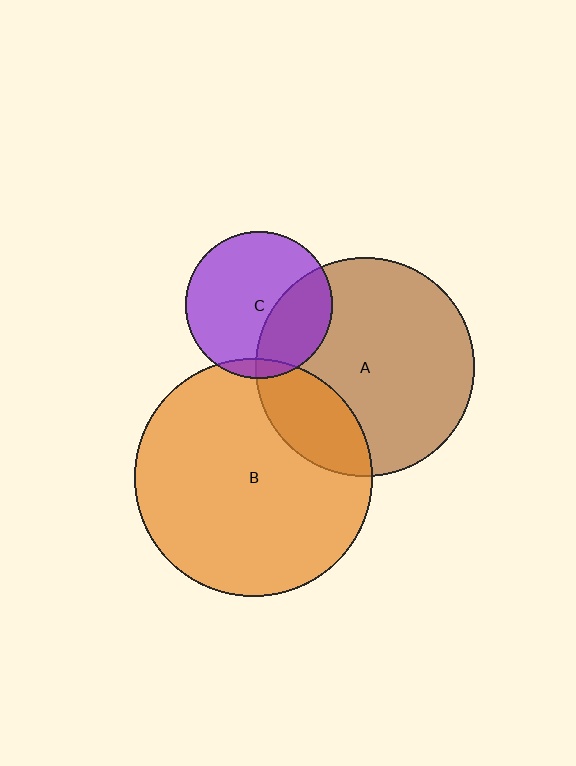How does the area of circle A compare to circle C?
Approximately 2.2 times.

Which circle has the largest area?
Circle B (orange).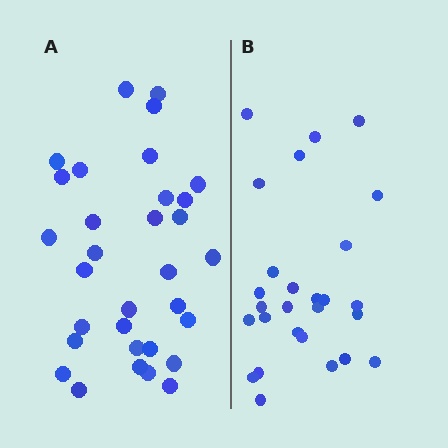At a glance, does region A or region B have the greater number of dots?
Region A (the left region) has more dots.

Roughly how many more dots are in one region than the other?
Region A has about 5 more dots than region B.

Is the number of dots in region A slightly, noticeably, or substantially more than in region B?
Region A has only slightly more — the two regions are fairly close. The ratio is roughly 1.2 to 1.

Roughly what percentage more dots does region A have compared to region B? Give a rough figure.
About 20% more.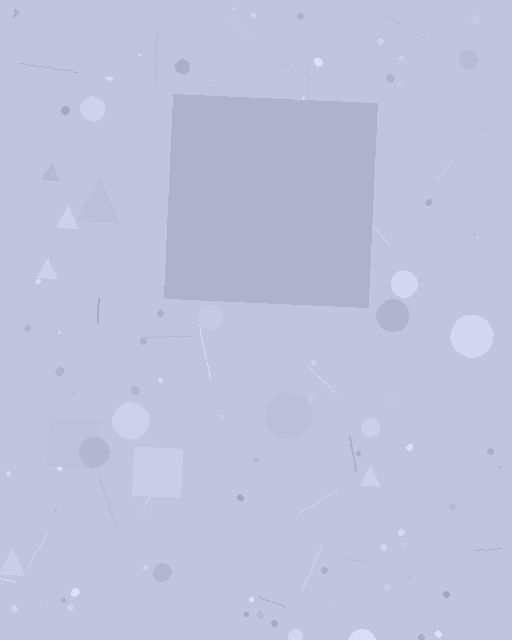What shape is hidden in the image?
A square is hidden in the image.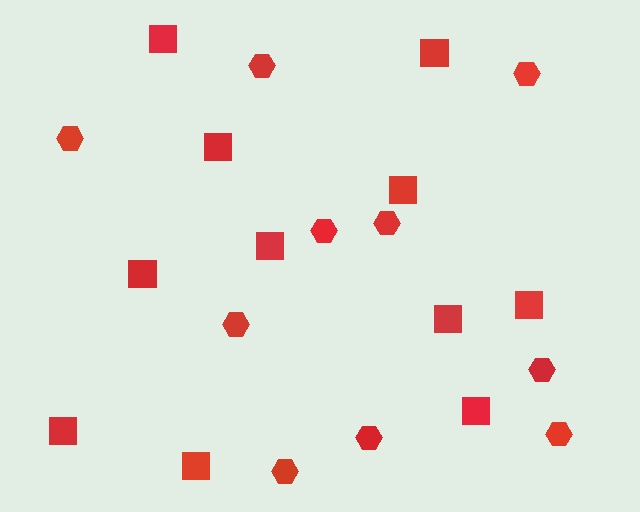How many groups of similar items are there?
There are 2 groups: one group of hexagons (10) and one group of squares (11).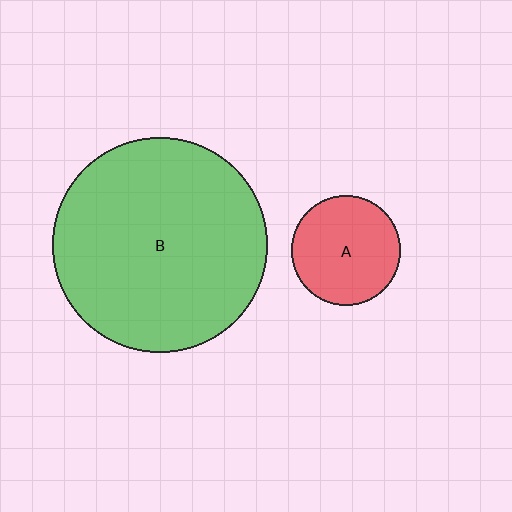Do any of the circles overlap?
No, none of the circles overlap.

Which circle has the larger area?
Circle B (green).